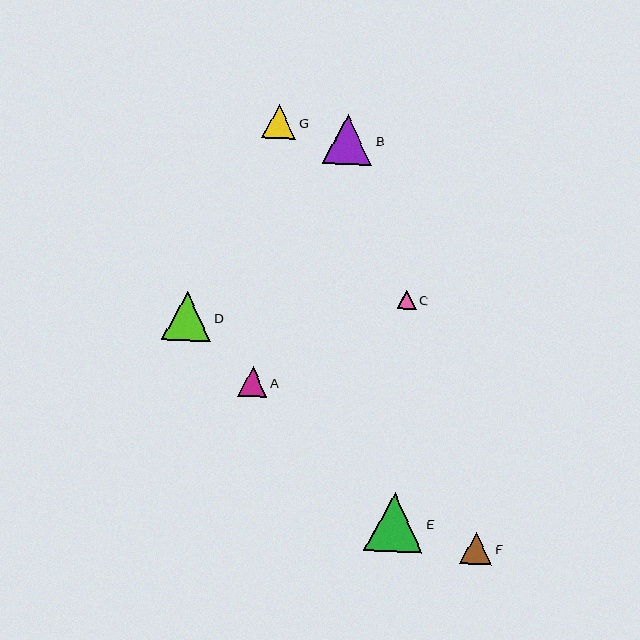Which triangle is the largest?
Triangle E is the largest with a size of approximately 58 pixels.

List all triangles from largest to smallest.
From largest to smallest: E, B, D, G, F, A, C.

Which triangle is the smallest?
Triangle C is the smallest with a size of approximately 19 pixels.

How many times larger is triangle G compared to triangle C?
Triangle G is approximately 1.8 times the size of triangle C.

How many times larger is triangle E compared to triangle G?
Triangle E is approximately 1.7 times the size of triangle G.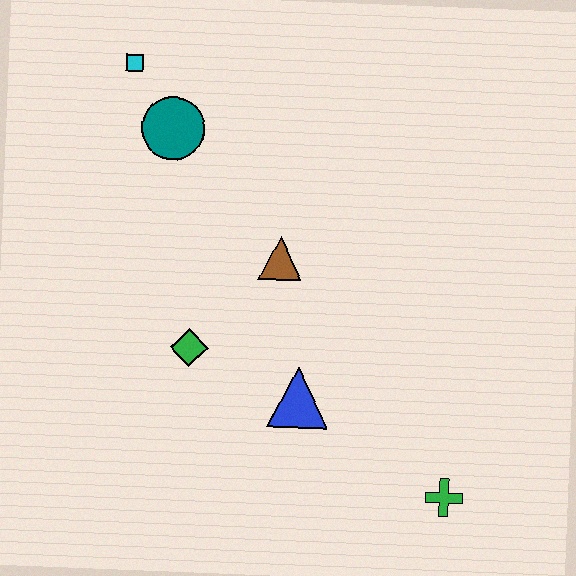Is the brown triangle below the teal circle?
Yes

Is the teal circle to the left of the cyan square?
No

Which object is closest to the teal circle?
The cyan square is closest to the teal circle.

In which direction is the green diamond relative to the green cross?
The green diamond is to the left of the green cross.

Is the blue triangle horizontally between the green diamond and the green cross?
Yes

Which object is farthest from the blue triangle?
The cyan square is farthest from the blue triangle.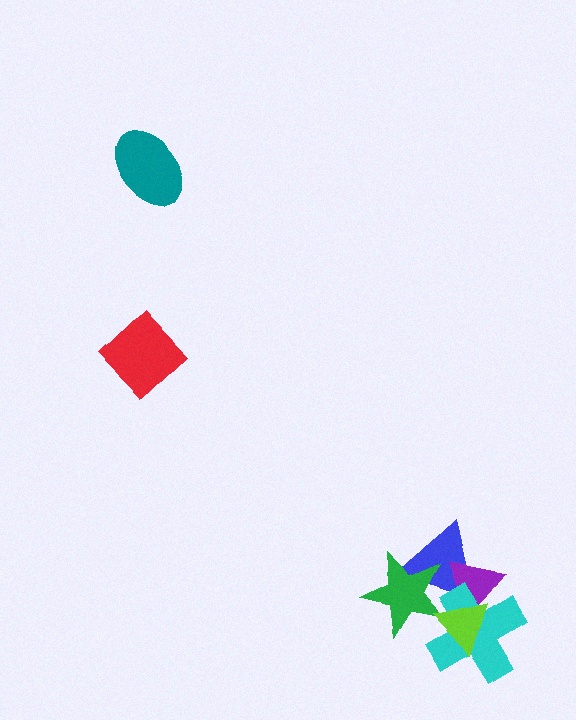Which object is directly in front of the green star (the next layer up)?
The cyan cross is directly in front of the green star.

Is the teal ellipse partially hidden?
No, no other shape covers it.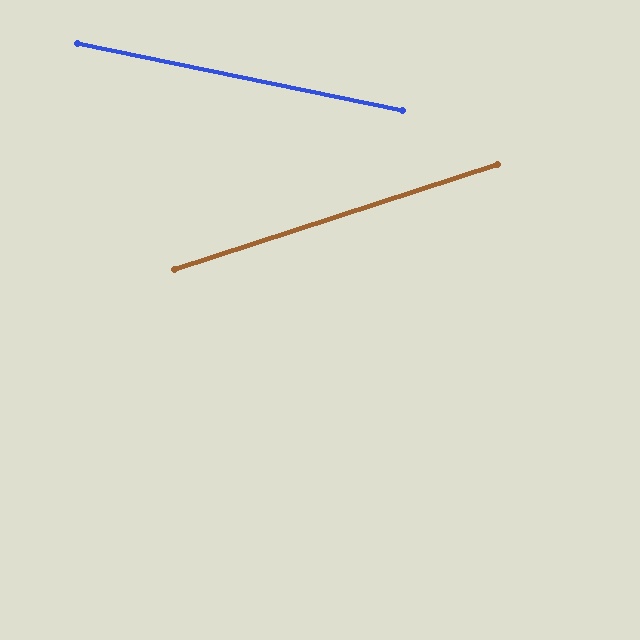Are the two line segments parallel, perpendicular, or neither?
Neither parallel nor perpendicular — they differ by about 30°.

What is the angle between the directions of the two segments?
Approximately 30 degrees.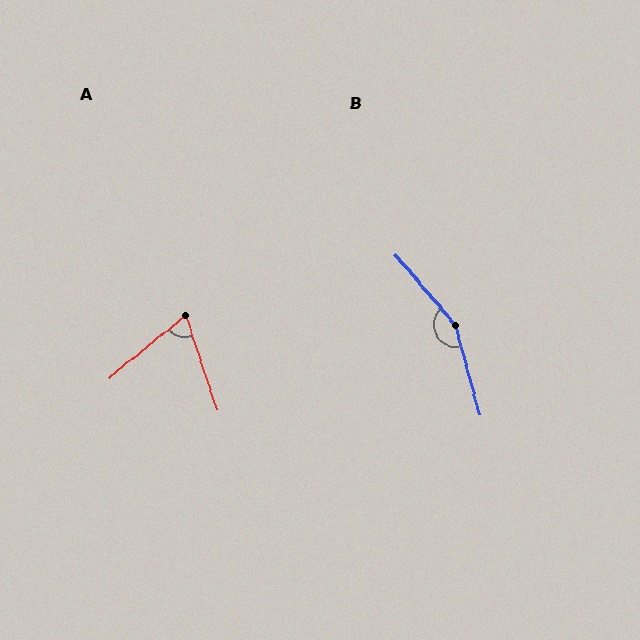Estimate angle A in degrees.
Approximately 69 degrees.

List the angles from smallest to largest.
A (69°), B (155°).